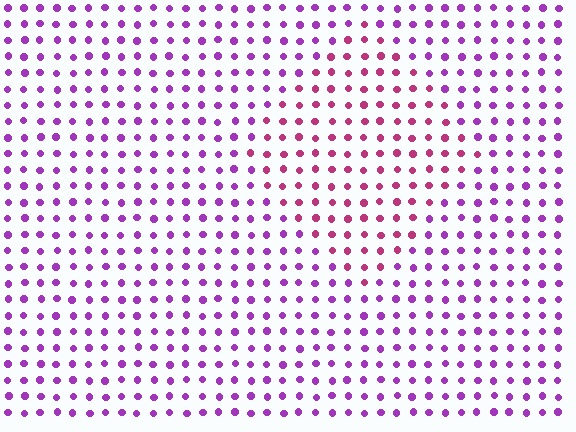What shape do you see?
I see a diamond.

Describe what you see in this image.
The image is filled with small purple elements in a uniform arrangement. A diamond-shaped region is visible where the elements are tinted to a slightly different hue, forming a subtle color boundary.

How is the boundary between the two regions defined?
The boundary is defined purely by a slight shift in hue (about 40 degrees). Spacing, size, and orientation are identical on both sides.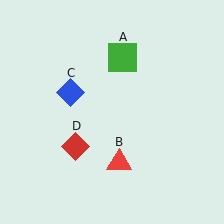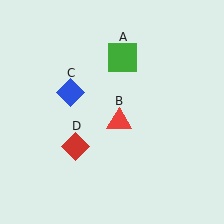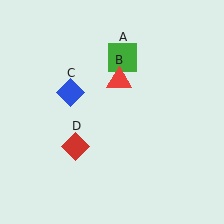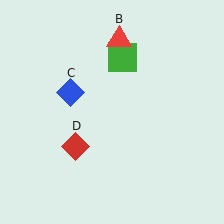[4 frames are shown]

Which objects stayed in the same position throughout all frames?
Green square (object A) and blue diamond (object C) and red diamond (object D) remained stationary.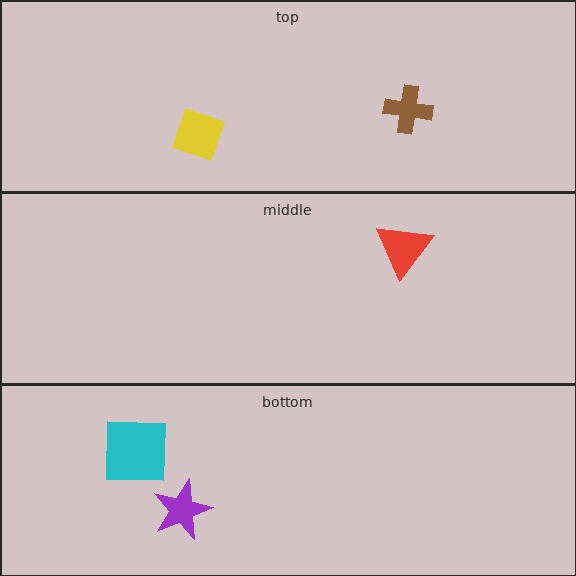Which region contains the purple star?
The bottom region.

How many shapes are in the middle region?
1.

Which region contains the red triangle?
The middle region.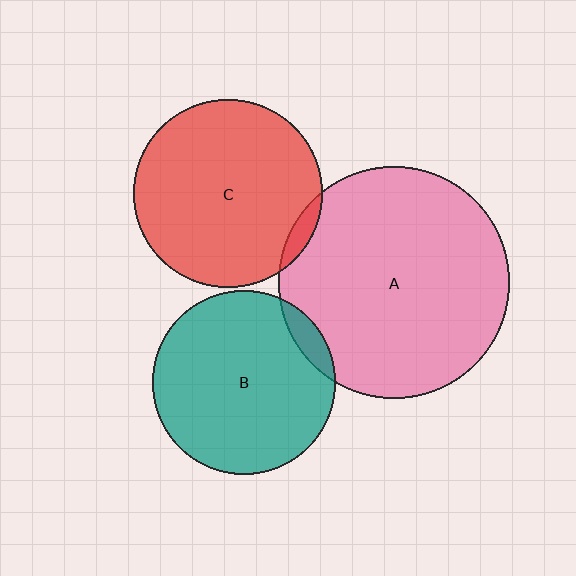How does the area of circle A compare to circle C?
Approximately 1.5 times.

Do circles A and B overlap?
Yes.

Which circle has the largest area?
Circle A (pink).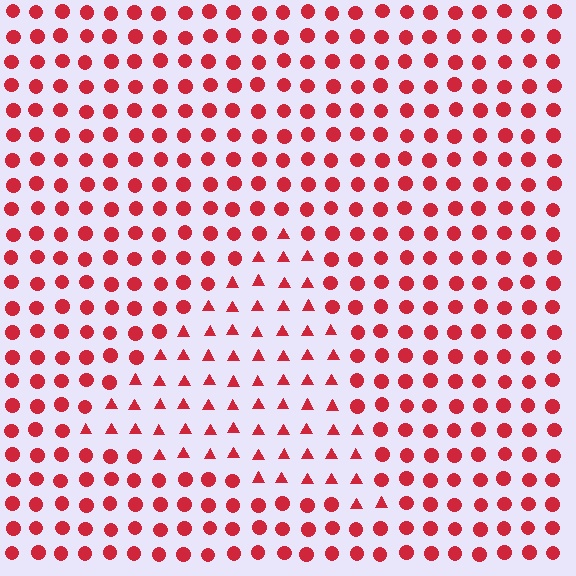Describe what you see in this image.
The image is filled with small red elements arranged in a uniform grid. A triangle-shaped region contains triangles, while the surrounding area contains circles. The boundary is defined purely by the change in element shape.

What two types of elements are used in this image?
The image uses triangles inside the triangle region and circles outside it.